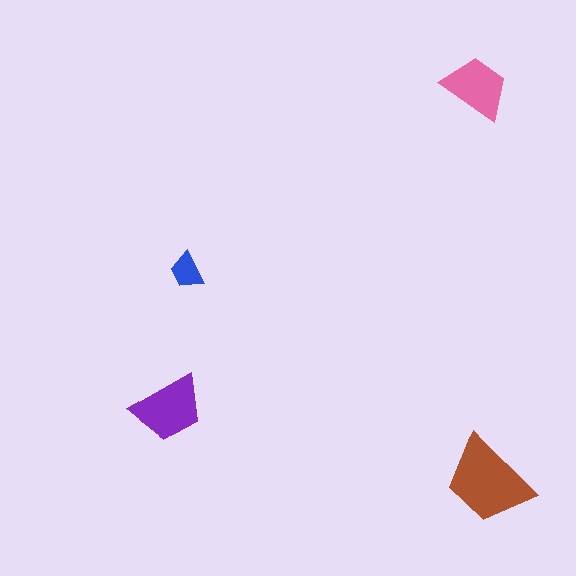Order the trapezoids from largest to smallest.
the brown one, the purple one, the pink one, the blue one.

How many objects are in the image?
There are 4 objects in the image.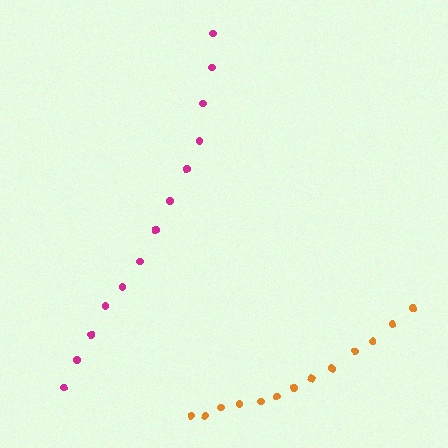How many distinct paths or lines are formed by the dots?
There are 2 distinct paths.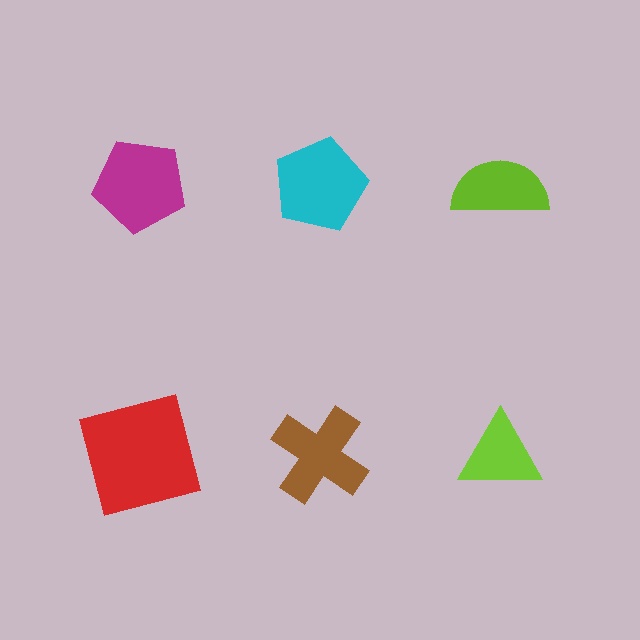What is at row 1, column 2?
A cyan pentagon.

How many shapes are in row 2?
3 shapes.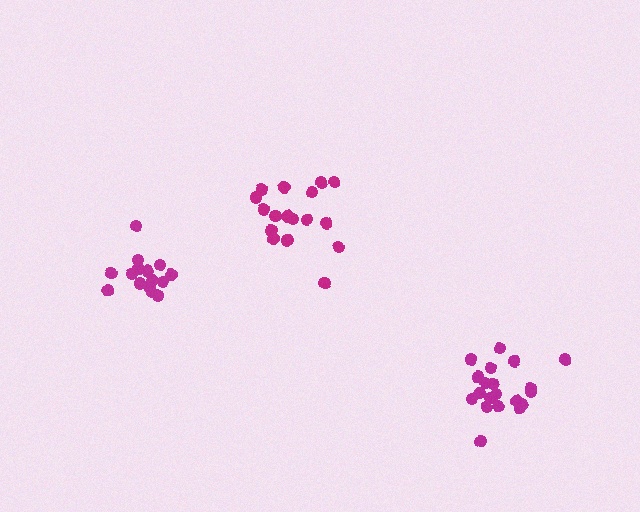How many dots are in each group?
Group 1: 15 dots, Group 2: 18 dots, Group 3: 20 dots (53 total).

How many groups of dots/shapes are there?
There are 3 groups.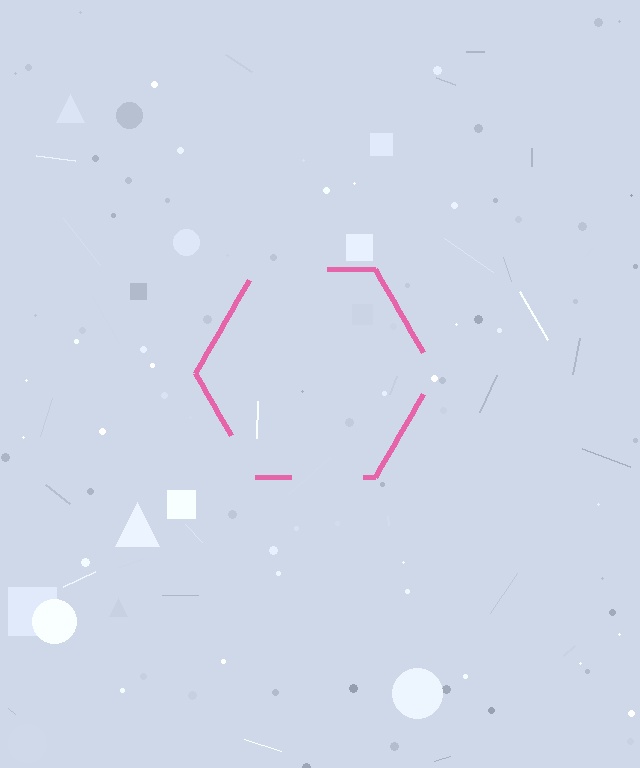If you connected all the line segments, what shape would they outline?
They would outline a hexagon.